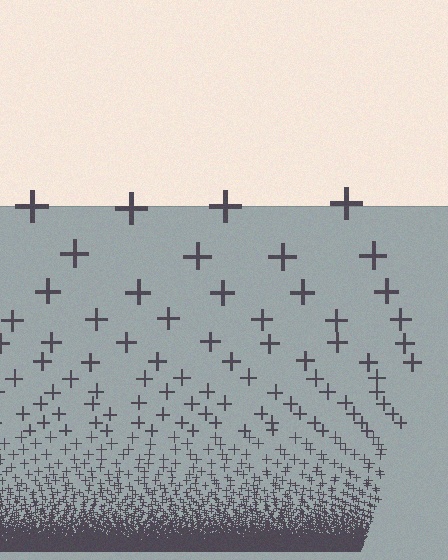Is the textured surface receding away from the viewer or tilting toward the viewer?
The surface appears to tilt toward the viewer. Texture elements get larger and sparser toward the top.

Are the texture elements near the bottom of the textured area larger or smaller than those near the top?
Smaller. The gradient is inverted — elements near the bottom are smaller and denser.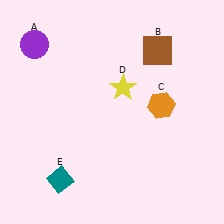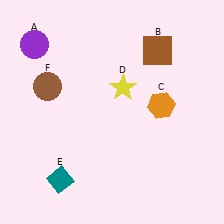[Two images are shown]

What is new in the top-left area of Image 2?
A brown circle (F) was added in the top-left area of Image 2.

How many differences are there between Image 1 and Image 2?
There is 1 difference between the two images.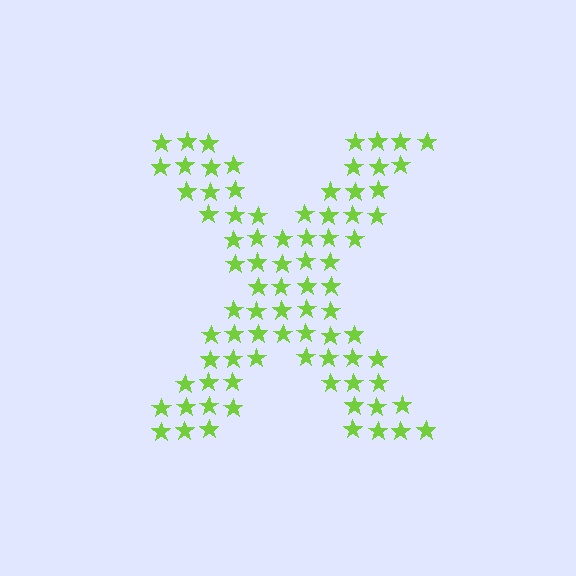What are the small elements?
The small elements are stars.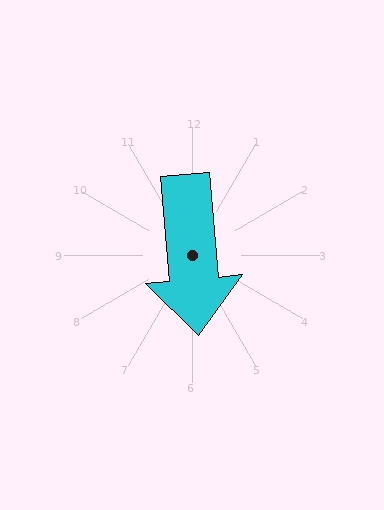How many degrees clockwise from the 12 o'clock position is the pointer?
Approximately 175 degrees.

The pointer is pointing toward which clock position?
Roughly 6 o'clock.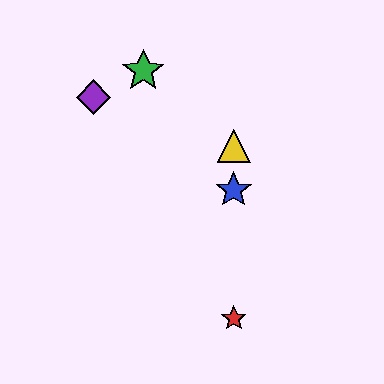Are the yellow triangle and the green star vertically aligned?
No, the yellow triangle is at x≈234 and the green star is at x≈144.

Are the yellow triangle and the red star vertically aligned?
Yes, both are at x≈234.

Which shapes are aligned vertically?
The red star, the blue star, the yellow triangle are aligned vertically.